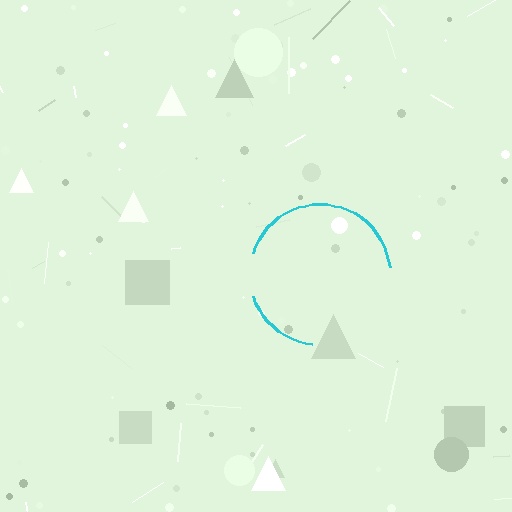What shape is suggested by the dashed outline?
The dashed outline suggests a circle.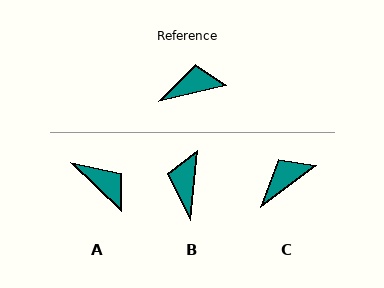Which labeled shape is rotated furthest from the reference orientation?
B, about 71 degrees away.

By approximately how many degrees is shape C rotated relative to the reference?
Approximately 24 degrees counter-clockwise.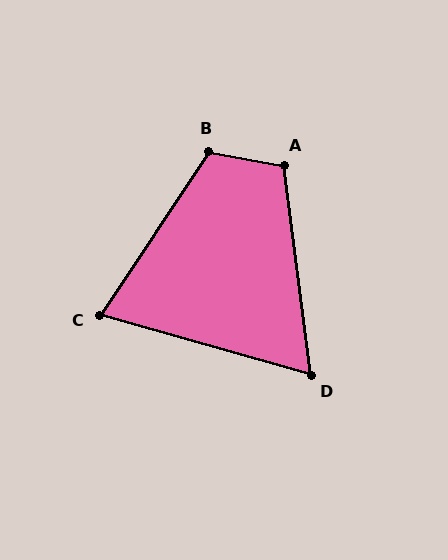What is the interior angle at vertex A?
Approximately 108 degrees (obtuse).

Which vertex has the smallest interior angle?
D, at approximately 67 degrees.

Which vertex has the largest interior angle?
B, at approximately 113 degrees.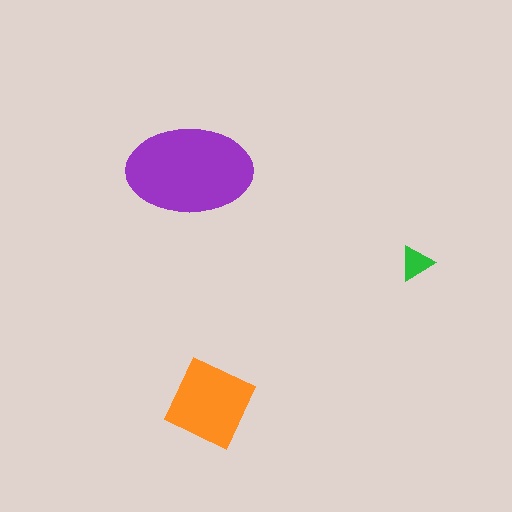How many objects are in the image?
There are 3 objects in the image.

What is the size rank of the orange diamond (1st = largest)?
2nd.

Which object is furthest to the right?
The green triangle is rightmost.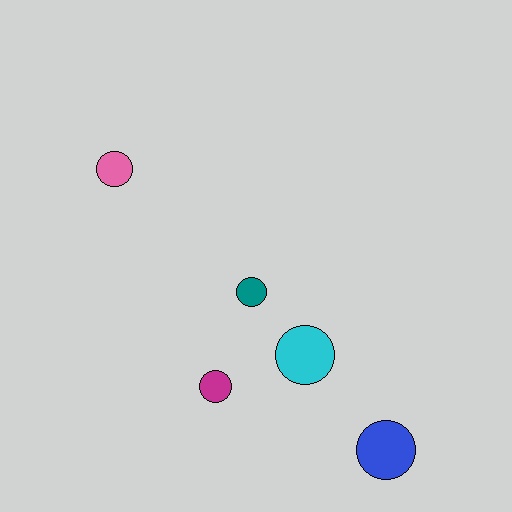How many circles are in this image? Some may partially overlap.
There are 5 circles.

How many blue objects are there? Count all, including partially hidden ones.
There is 1 blue object.